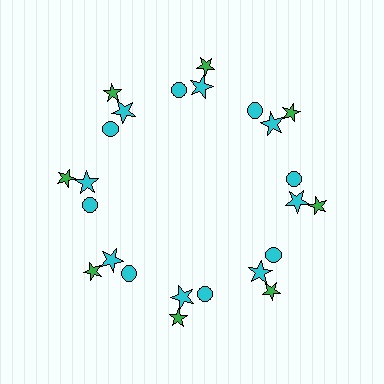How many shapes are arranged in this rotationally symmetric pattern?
There are 24 shapes, arranged in 8 groups of 3.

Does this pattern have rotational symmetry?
Yes, this pattern has 8-fold rotational symmetry. It looks the same after rotating 45 degrees around the center.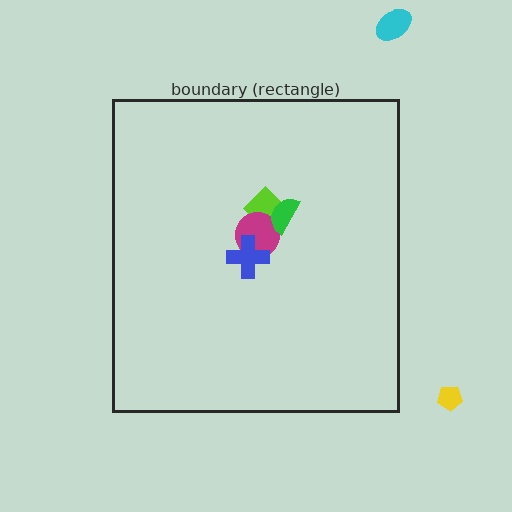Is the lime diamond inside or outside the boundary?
Inside.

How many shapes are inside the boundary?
4 inside, 2 outside.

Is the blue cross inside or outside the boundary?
Inside.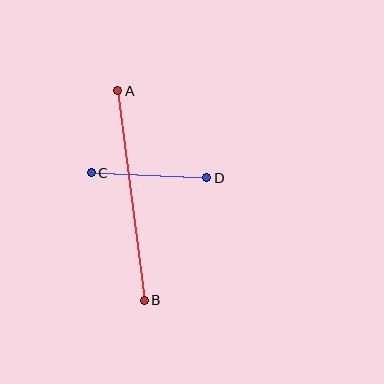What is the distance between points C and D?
The distance is approximately 116 pixels.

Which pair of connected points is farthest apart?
Points A and B are farthest apart.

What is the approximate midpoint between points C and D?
The midpoint is at approximately (149, 175) pixels.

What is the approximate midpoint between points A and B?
The midpoint is at approximately (131, 196) pixels.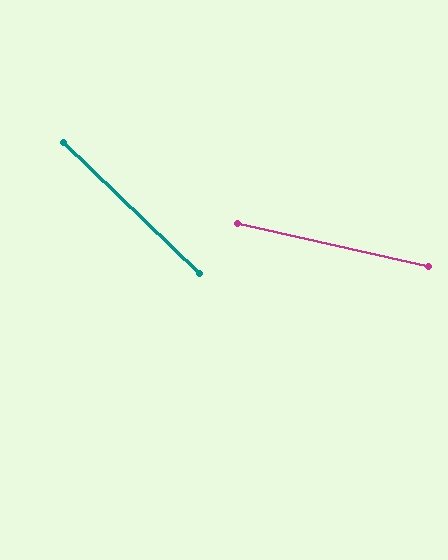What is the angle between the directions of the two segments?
Approximately 31 degrees.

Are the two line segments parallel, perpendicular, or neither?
Neither parallel nor perpendicular — they differ by about 31°.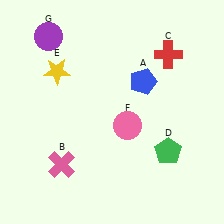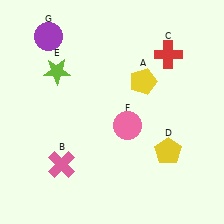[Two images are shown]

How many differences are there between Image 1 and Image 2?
There are 3 differences between the two images.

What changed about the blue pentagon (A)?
In Image 1, A is blue. In Image 2, it changed to yellow.